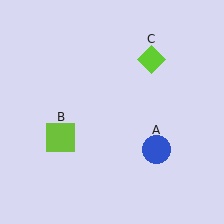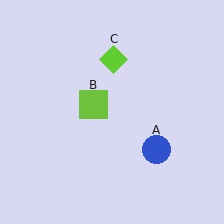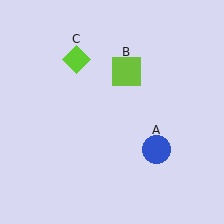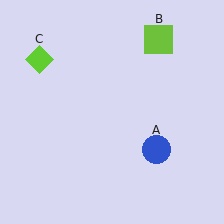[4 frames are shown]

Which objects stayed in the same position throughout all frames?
Blue circle (object A) remained stationary.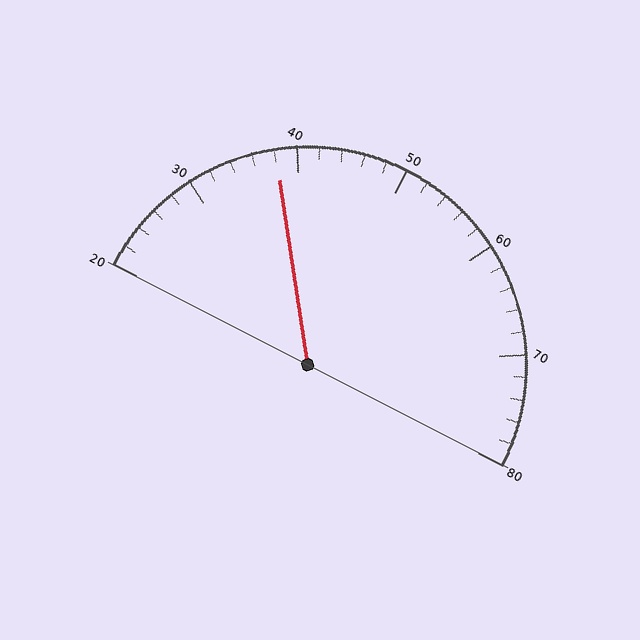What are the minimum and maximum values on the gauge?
The gauge ranges from 20 to 80.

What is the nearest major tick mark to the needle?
The nearest major tick mark is 40.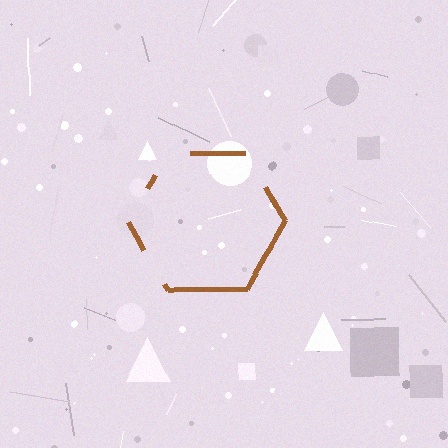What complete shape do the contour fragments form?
The contour fragments form a hexagon.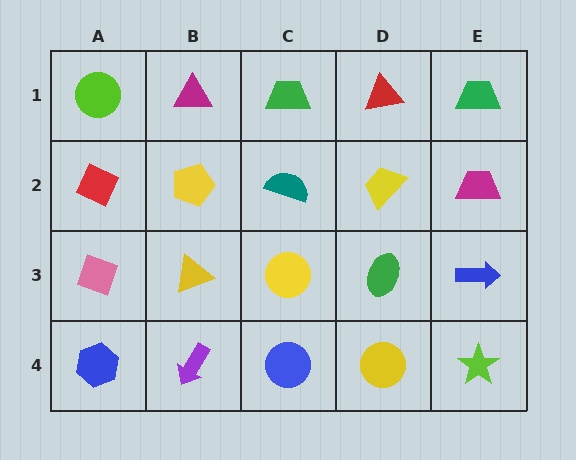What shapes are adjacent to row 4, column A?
A pink diamond (row 3, column A), a purple arrow (row 4, column B).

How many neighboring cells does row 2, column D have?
4.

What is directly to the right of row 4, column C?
A yellow circle.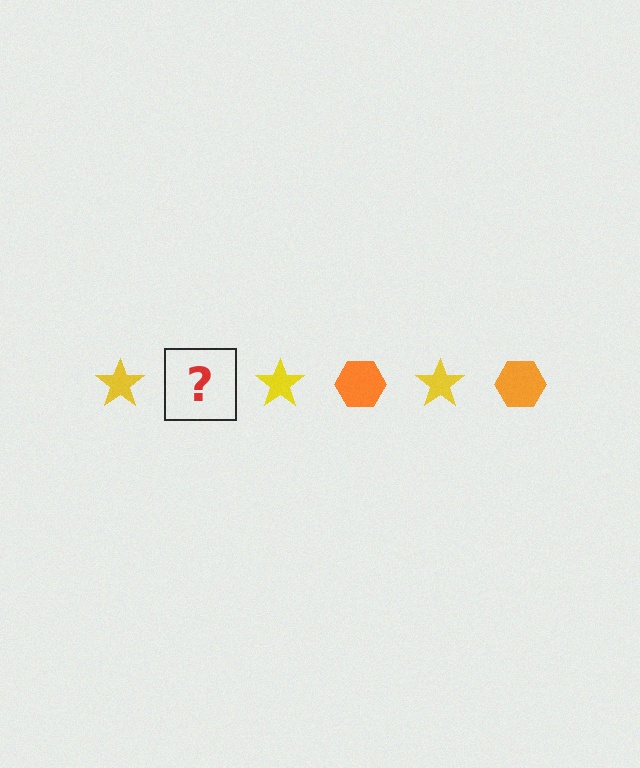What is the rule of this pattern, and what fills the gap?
The rule is that the pattern alternates between yellow star and orange hexagon. The gap should be filled with an orange hexagon.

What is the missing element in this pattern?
The missing element is an orange hexagon.